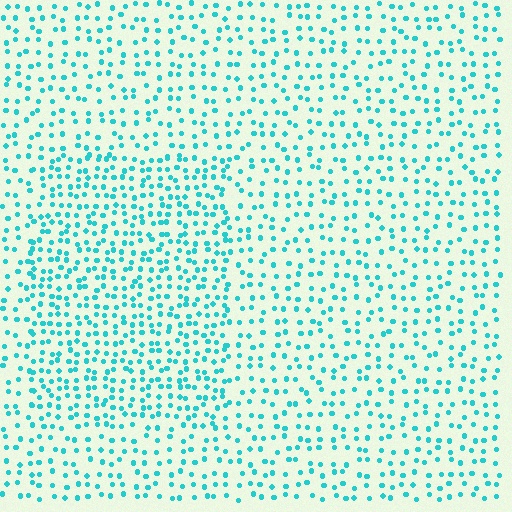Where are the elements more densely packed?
The elements are more densely packed inside the rectangle boundary.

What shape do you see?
I see a rectangle.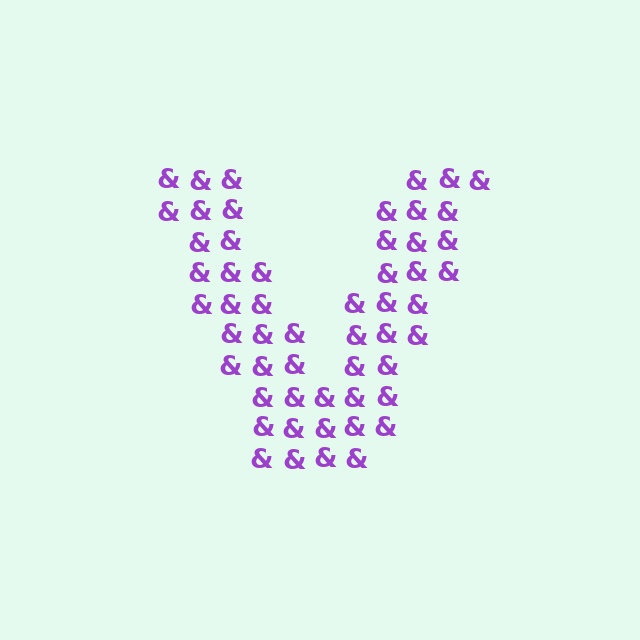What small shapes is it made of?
It is made of small ampersands.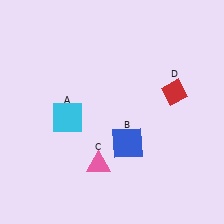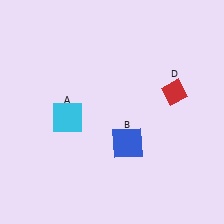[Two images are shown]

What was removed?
The pink triangle (C) was removed in Image 2.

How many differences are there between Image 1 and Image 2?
There is 1 difference between the two images.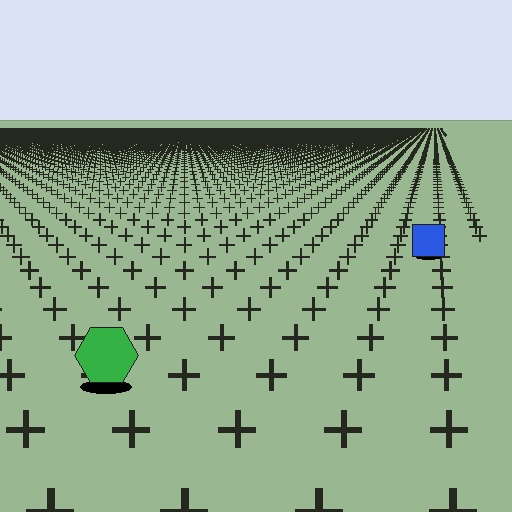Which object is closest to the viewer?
The green hexagon is closest. The texture marks near it are larger and more spread out.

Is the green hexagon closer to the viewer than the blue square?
Yes. The green hexagon is closer — you can tell from the texture gradient: the ground texture is coarser near it.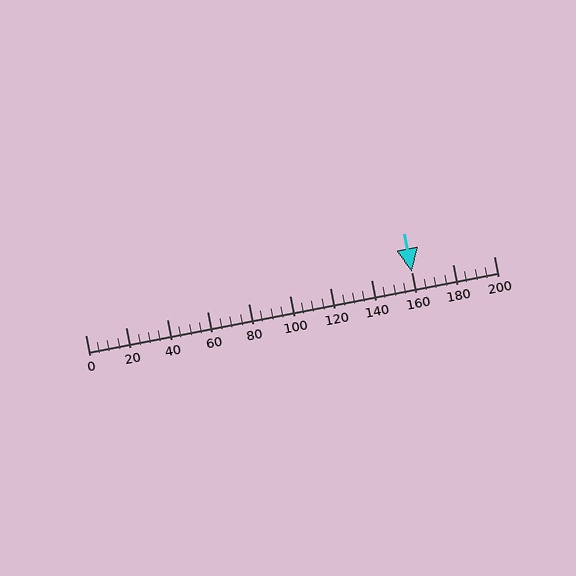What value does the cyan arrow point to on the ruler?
The cyan arrow points to approximately 160.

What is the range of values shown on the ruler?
The ruler shows values from 0 to 200.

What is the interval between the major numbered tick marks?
The major tick marks are spaced 20 units apart.